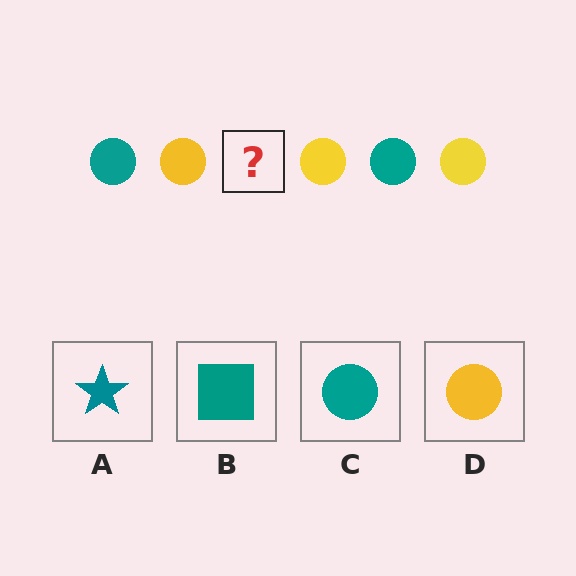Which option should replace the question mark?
Option C.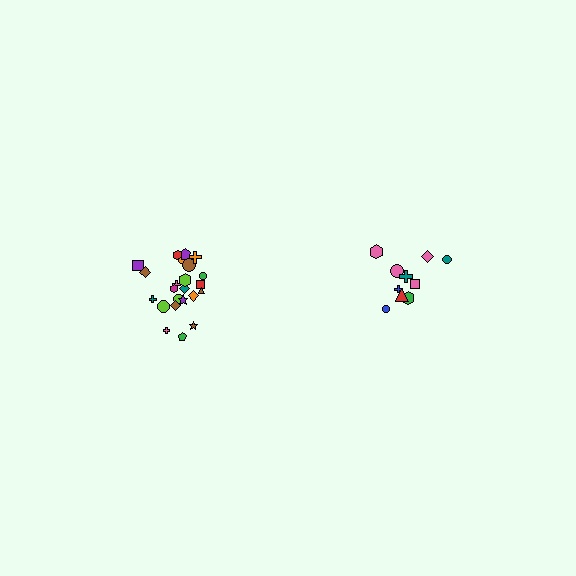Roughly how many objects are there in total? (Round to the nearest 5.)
Roughly 35 objects in total.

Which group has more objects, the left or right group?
The left group.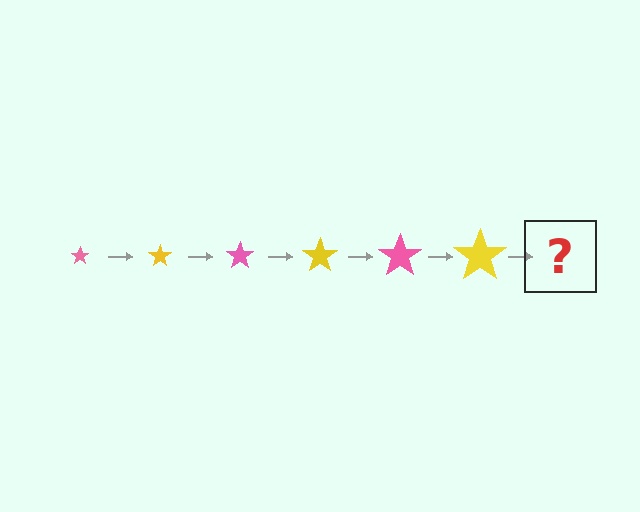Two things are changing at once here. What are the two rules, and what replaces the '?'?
The two rules are that the star grows larger each step and the color cycles through pink and yellow. The '?' should be a pink star, larger than the previous one.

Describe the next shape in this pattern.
It should be a pink star, larger than the previous one.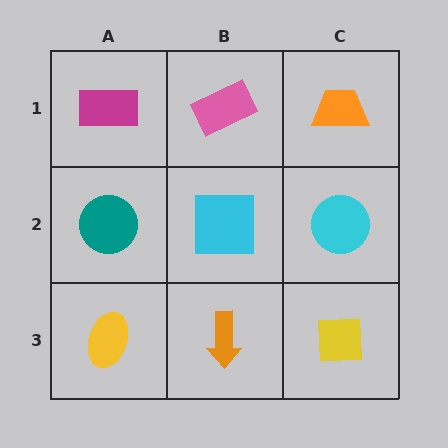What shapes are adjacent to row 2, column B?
A pink rectangle (row 1, column B), an orange arrow (row 3, column B), a teal circle (row 2, column A), a cyan circle (row 2, column C).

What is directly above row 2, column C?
An orange trapezoid.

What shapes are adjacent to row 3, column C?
A cyan circle (row 2, column C), an orange arrow (row 3, column B).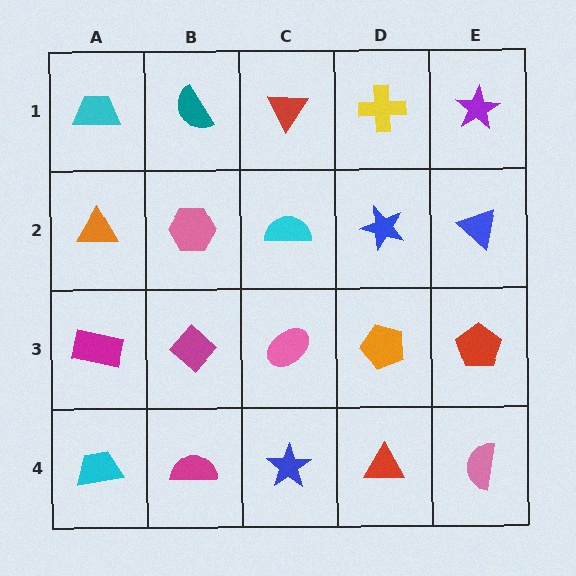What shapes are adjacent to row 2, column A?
A cyan trapezoid (row 1, column A), a magenta rectangle (row 3, column A), a pink hexagon (row 2, column B).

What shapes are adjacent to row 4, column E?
A red pentagon (row 3, column E), a red triangle (row 4, column D).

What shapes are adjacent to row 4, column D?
An orange pentagon (row 3, column D), a blue star (row 4, column C), a pink semicircle (row 4, column E).